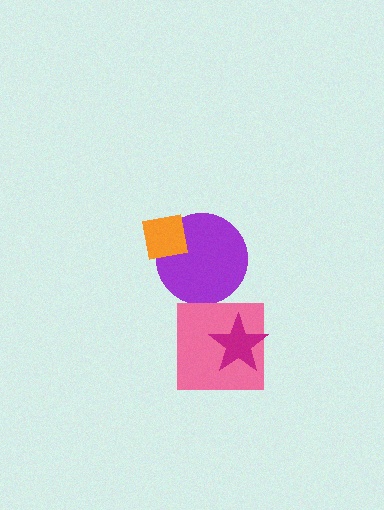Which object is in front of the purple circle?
The orange square is in front of the purple circle.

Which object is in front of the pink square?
The magenta star is in front of the pink square.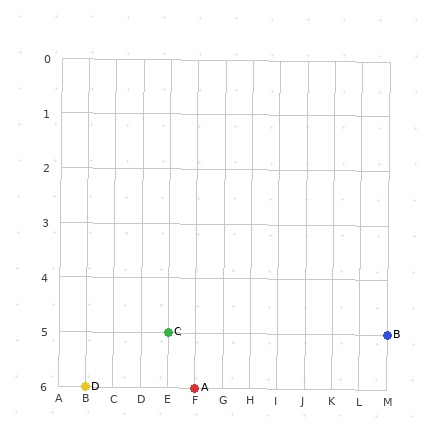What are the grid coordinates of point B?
Point B is at grid coordinates (M, 5).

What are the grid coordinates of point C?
Point C is at grid coordinates (E, 5).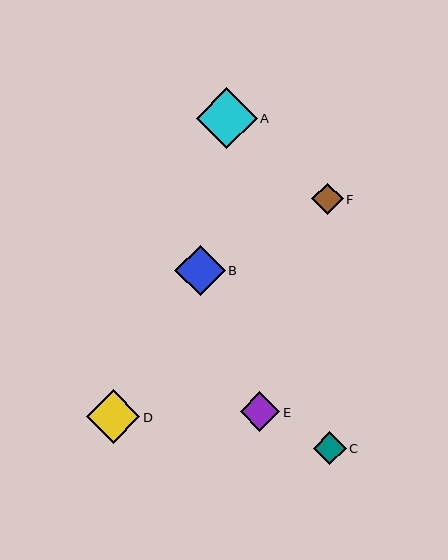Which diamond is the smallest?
Diamond F is the smallest with a size of approximately 32 pixels.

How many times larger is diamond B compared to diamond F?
Diamond B is approximately 1.6 times the size of diamond F.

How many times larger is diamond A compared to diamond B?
Diamond A is approximately 1.2 times the size of diamond B.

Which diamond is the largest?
Diamond A is the largest with a size of approximately 61 pixels.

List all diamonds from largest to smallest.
From largest to smallest: A, D, B, E, C, F.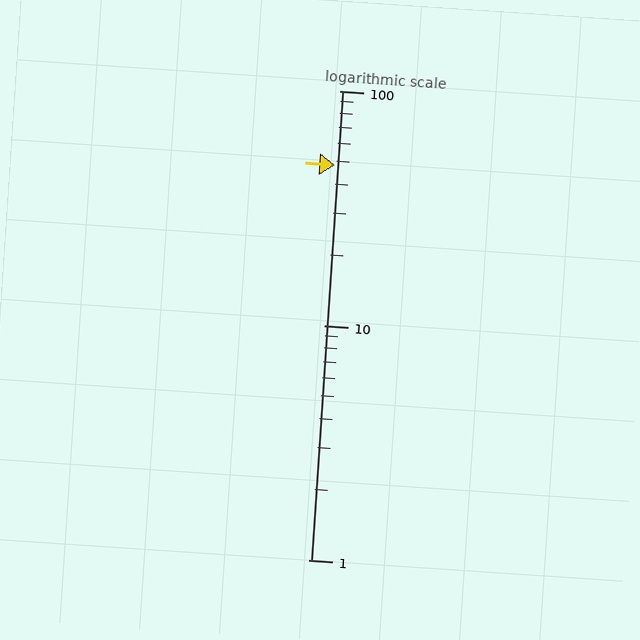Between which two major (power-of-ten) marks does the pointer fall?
The pointer is between 10 and 100.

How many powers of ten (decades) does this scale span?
The scale spans 2 decades, from 1 to 100.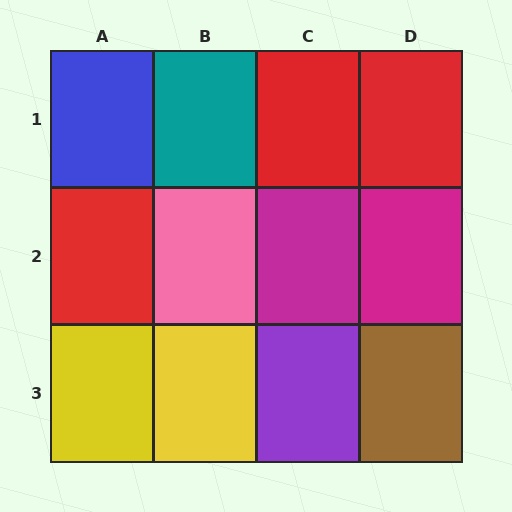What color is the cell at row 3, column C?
Purple.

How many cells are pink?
1 cell is pink.